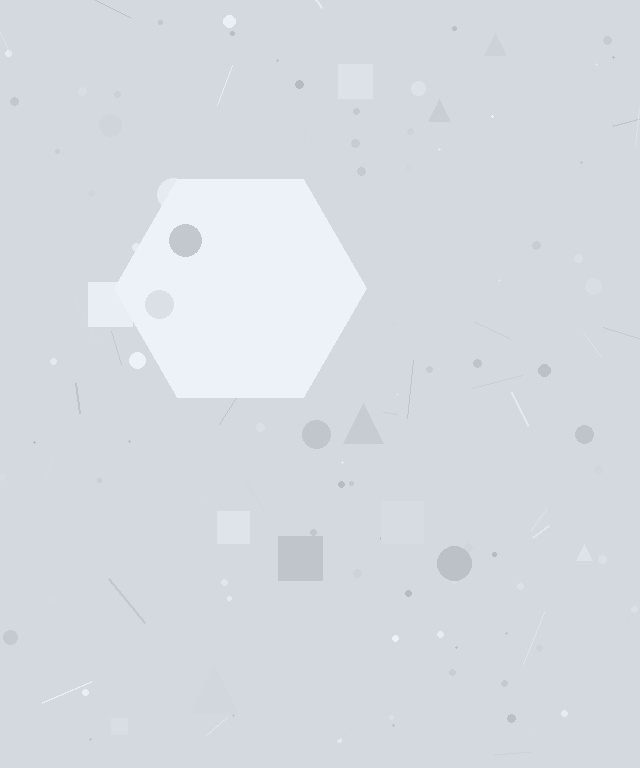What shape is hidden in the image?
A hexagon is hidden in the image.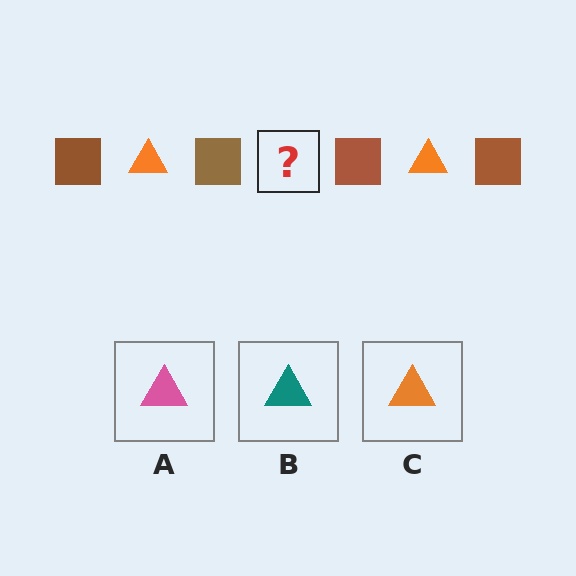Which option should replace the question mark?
Option C.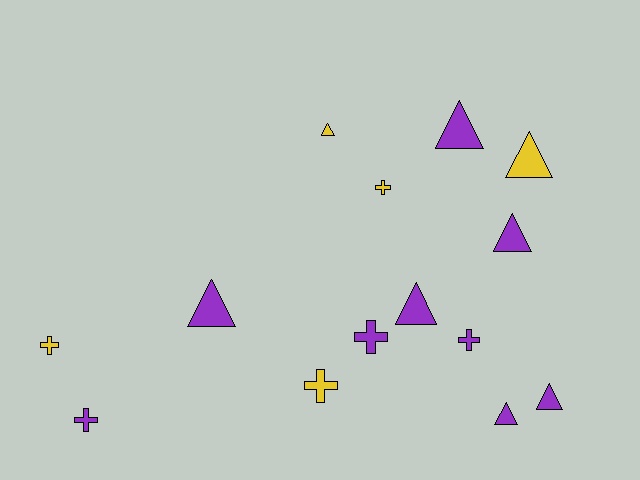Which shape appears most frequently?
Triangle, with 8 objects.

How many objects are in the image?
There are 14 objects.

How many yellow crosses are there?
There are 3 yellow crosses.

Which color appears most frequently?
Purple, with 9 objects.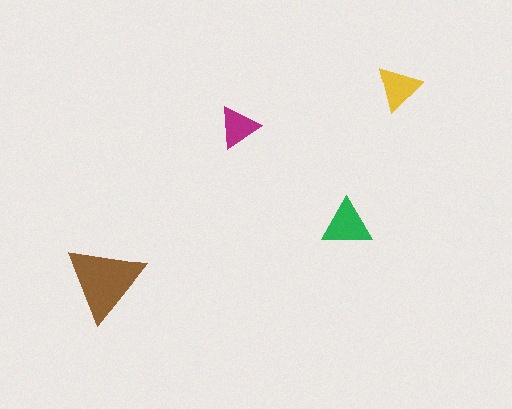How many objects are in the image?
There are 4 objects in the image.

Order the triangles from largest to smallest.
the brown one, the green one, the yellow one, the magenta one.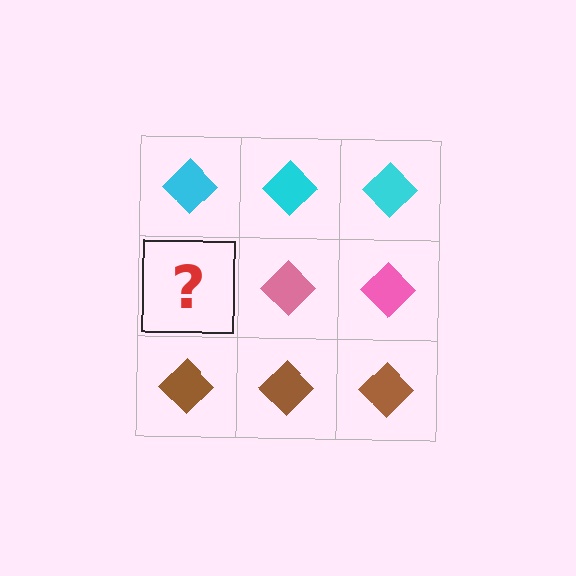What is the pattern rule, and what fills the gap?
The rule is that each row has a consistent color. The gap should be filled with a pink diamond.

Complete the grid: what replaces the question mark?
The question mark should be replaced with a pink diamond.